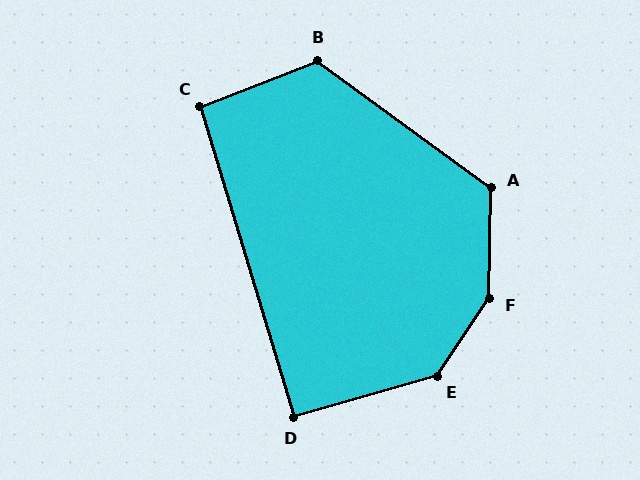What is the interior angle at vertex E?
Approximately 140 degrees (obtuse).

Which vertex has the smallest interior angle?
D, at approximately 91 degrees.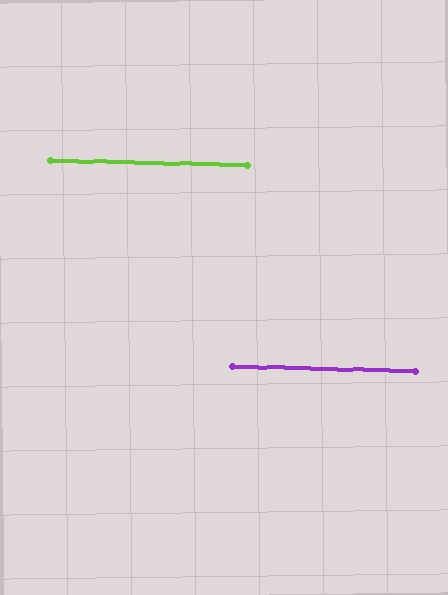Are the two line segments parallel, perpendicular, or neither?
Parallel — their directions differ by only 0.1°.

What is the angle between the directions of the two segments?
Approximately 0 degrees.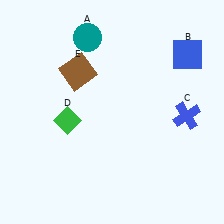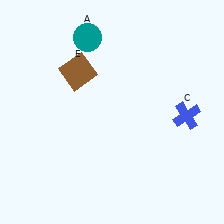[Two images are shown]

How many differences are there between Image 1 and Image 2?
There are 2 differences between the two images.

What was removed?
The blue square (B), the green diamond (D) were removed in Image 2.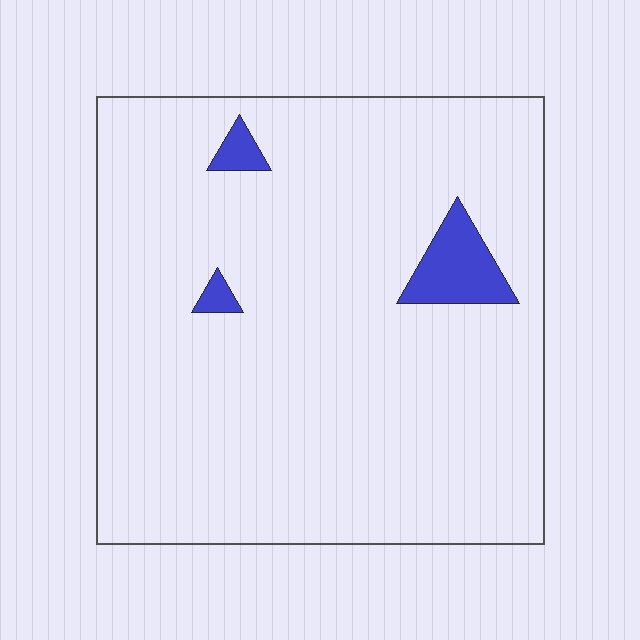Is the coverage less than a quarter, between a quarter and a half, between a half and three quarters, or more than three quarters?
Less than a quarter.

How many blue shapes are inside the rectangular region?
3.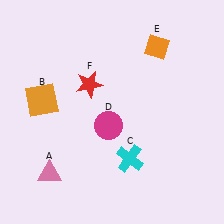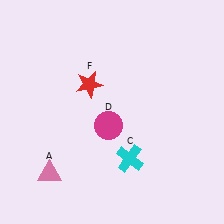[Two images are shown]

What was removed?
The orange diamond (E), the orange square (B) were removed in Image 2.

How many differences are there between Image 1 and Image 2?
There are 2 differences between the two images.